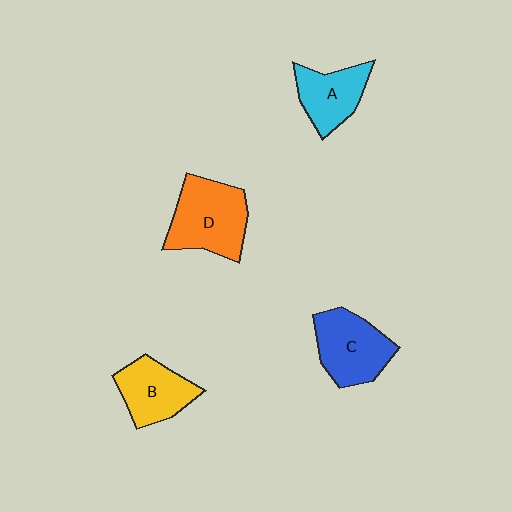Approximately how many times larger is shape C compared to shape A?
Approximately 1.3 times.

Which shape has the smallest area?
Shape A (cyan).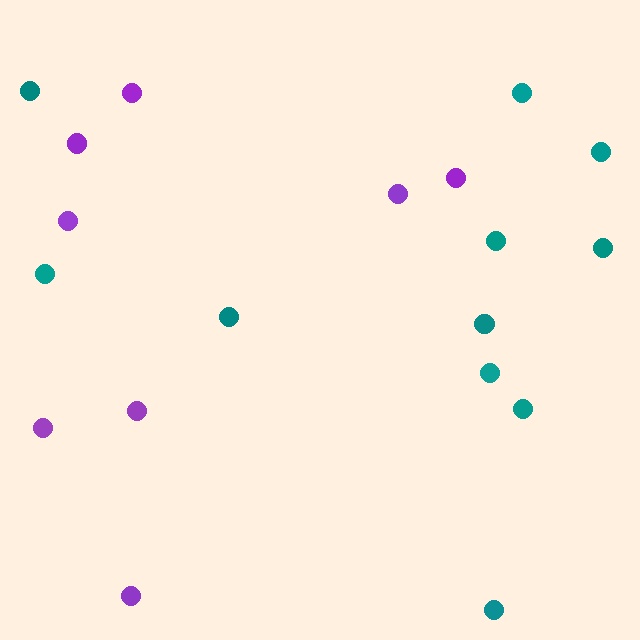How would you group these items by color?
There are 2 groups: one group of purple circles (8) and one group of teal circles (11).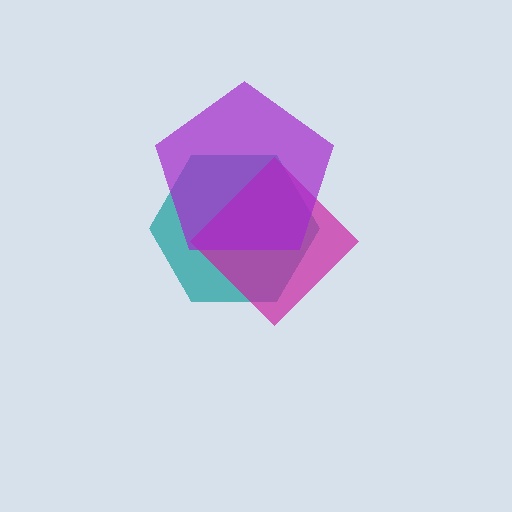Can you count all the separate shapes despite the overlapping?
Yes, there are 3 separate shapes.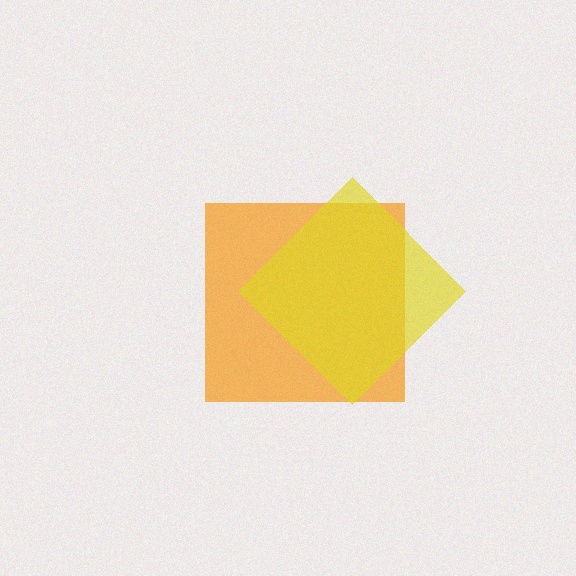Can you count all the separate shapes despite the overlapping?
Yes, there are 2 separate shapes.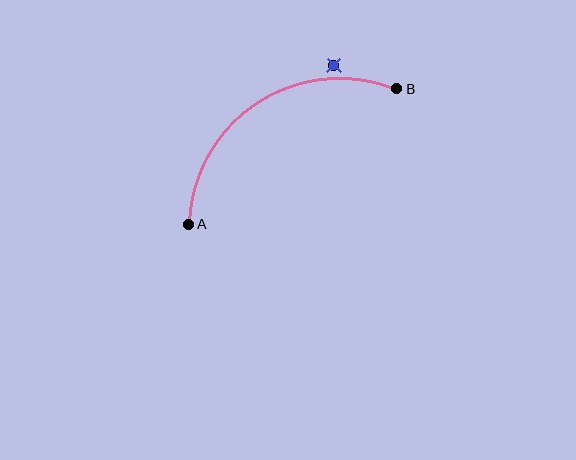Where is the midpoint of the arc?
The arc midpoint is the point on the curve farthest from the straight line joining A and B. It sits above that line.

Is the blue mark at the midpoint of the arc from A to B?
No — the blue mark does not lie on the arc at all. It sits slightly outside the curve.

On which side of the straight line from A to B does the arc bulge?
The arc bulges above the straight line connecting A and B.